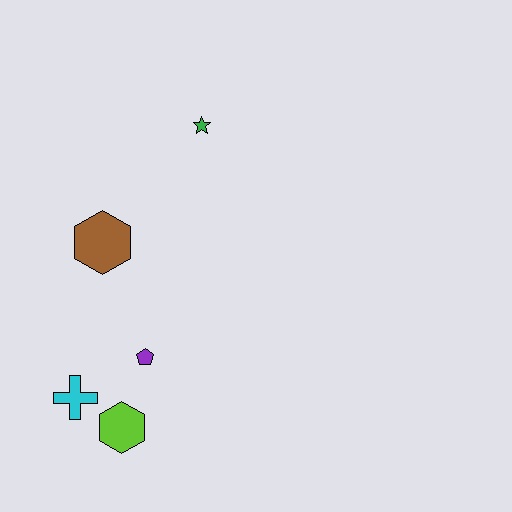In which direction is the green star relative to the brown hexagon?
The green star is above the brown hexagon.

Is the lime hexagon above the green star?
No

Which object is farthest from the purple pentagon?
The green star is farthest from the purple pentagon.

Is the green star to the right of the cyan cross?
Yes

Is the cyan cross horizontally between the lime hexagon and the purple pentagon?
No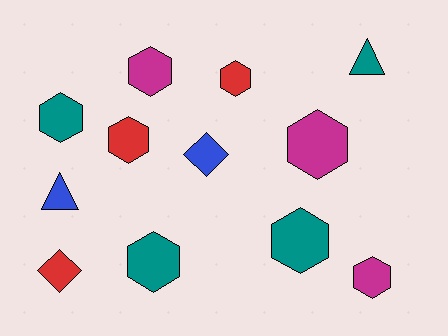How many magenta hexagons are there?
There are 3 magenta hexagons.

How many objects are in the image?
There are 12 objects.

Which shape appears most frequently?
Hexagon, with 8 objects.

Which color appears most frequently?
Teal, with 4 objects.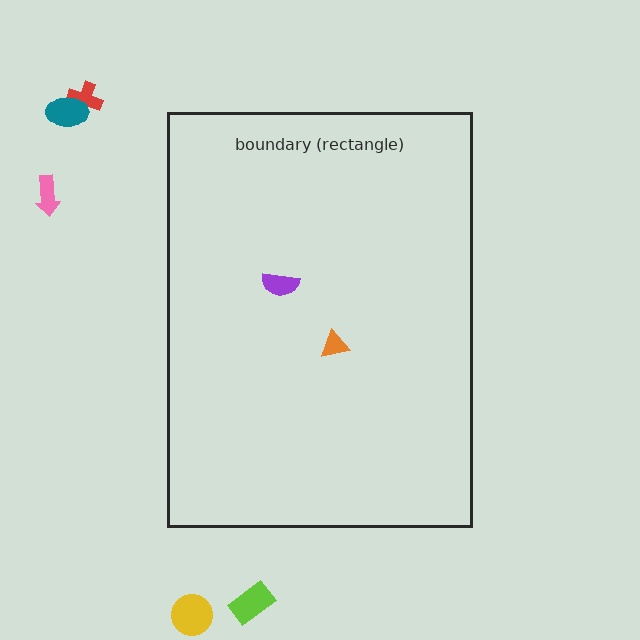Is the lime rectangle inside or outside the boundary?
Outside.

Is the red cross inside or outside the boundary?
Outside.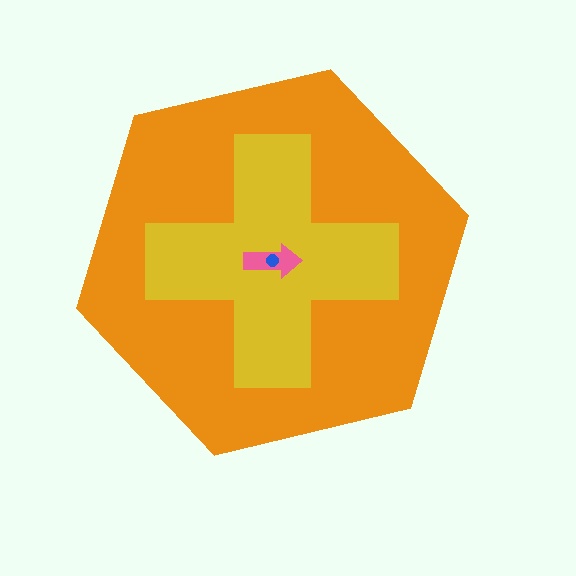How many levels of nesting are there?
4.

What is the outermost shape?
The orange hexagon.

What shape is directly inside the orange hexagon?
The yellow cross.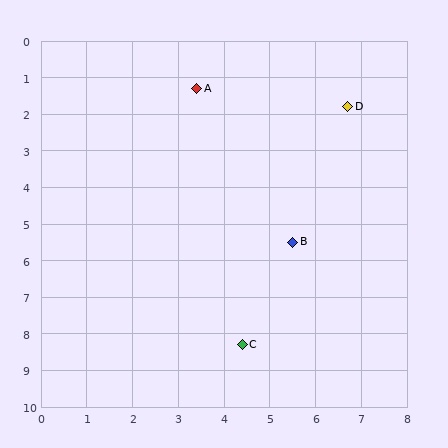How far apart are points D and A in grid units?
Points D and A are about 3.3 grid units apart.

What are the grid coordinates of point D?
Point D is at approximately (6.7, 1.8).